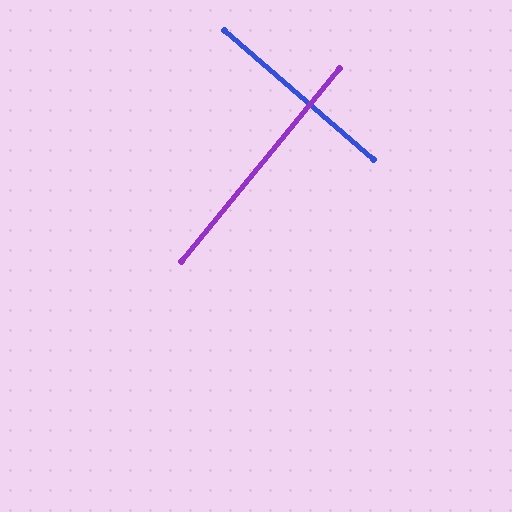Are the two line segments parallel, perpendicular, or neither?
Perpendicular — they meet at approximately 88°.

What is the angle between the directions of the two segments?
Approximately 88 degrees.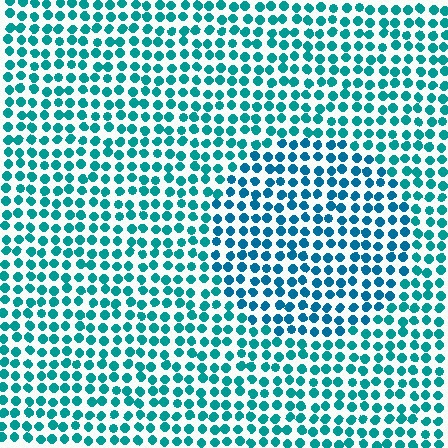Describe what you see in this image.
The image is filled with small teal elements in a uniform arrangement. A circle-shaped region is visible where the elements are tinted to a slightly different hue, forming a subtle color boundary.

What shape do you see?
I see a circle.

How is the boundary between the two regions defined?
The boundary is defined purely by a slight shift in hue (about 21 degrees). Spacing, size, and orientation are identical on both sides.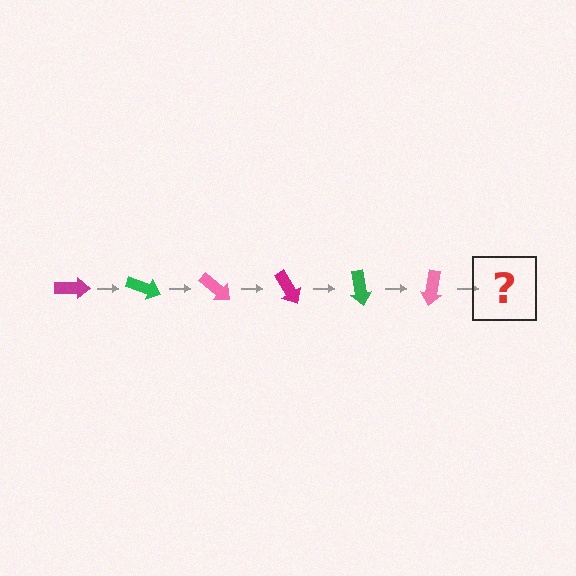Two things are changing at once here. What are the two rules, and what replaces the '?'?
The two rules are that it rotates 20 degrees each step and the color cycles through magenta, green, and pink. The '?' should be a magenta arrow, rotated 120 degrees from the start.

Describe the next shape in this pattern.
It should be a magenta arrow, rotated 120 degrees from the start.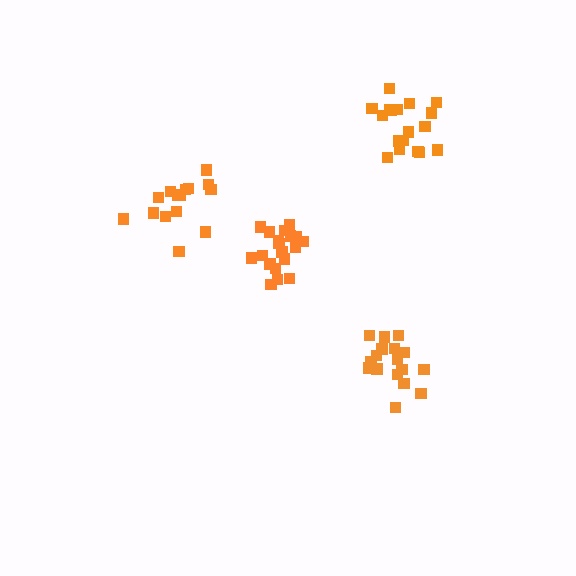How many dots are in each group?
Group 1: 18 dots, Group 2: 15 dots, Group 3: 17 dots, Group 4: 19 dots (69 total).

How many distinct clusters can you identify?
There are 4 distinct clusters.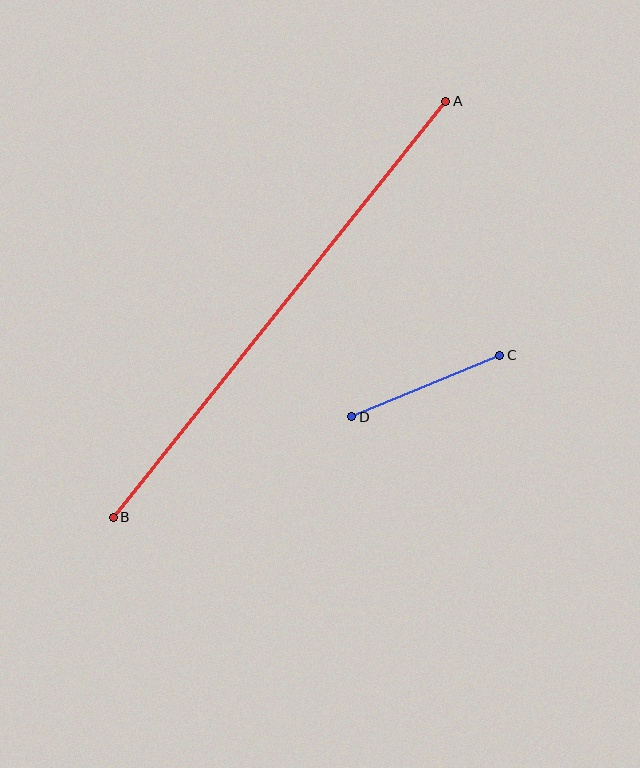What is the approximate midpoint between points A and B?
The midpoint is at approximately (280, 309) pixels.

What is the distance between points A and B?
The distance is approximately 533 pixels.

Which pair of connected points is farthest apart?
Points A and B are farthest apart.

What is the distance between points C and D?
The distance is approximately 161 pixels.